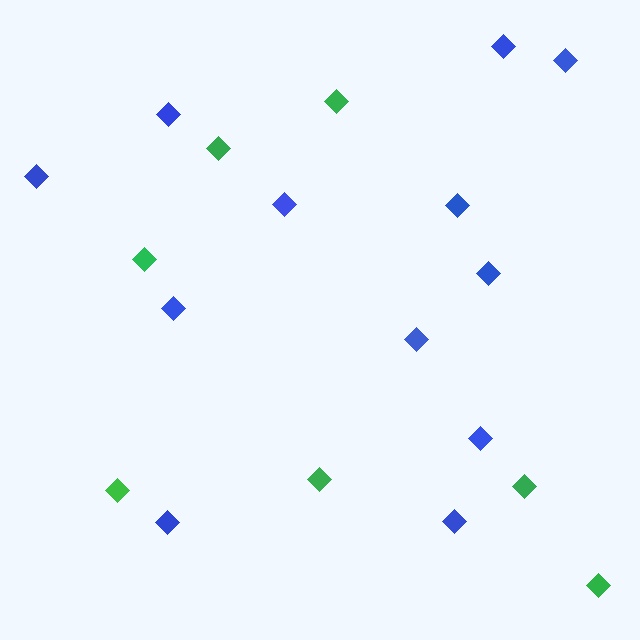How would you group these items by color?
There are 2 groups: one group of green diamonds (7) and one group of blue diamonds (12).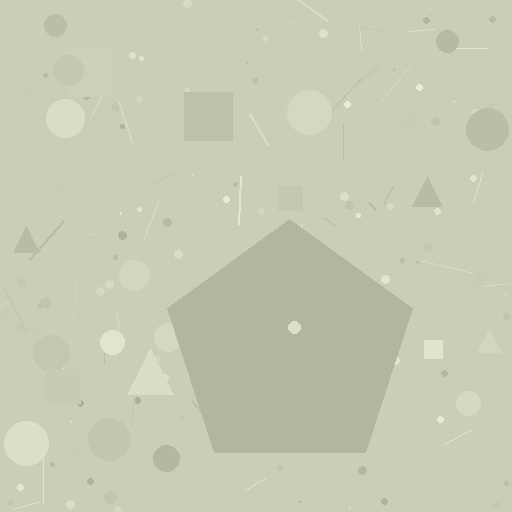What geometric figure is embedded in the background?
A pentagon is embedded in the background.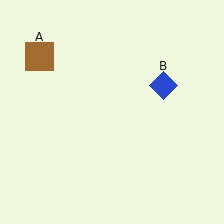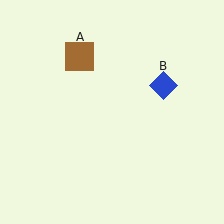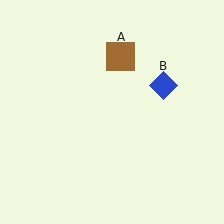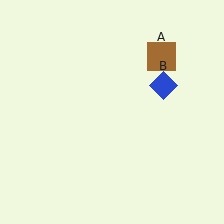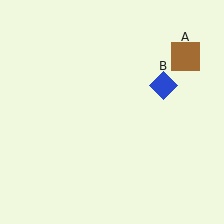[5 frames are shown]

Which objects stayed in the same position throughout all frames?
Blue diamond (object B) remained stationary.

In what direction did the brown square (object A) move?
The brown square (object A) moved right.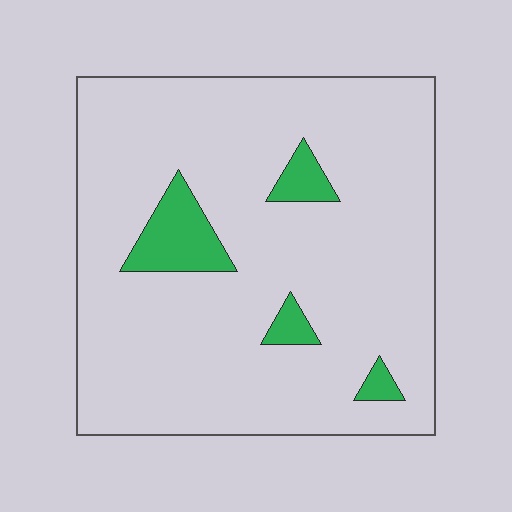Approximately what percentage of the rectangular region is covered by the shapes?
Approximately 10%.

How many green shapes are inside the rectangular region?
4.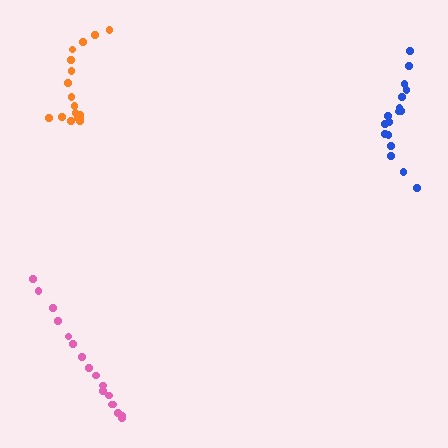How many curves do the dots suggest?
There are 3 distinct paths.